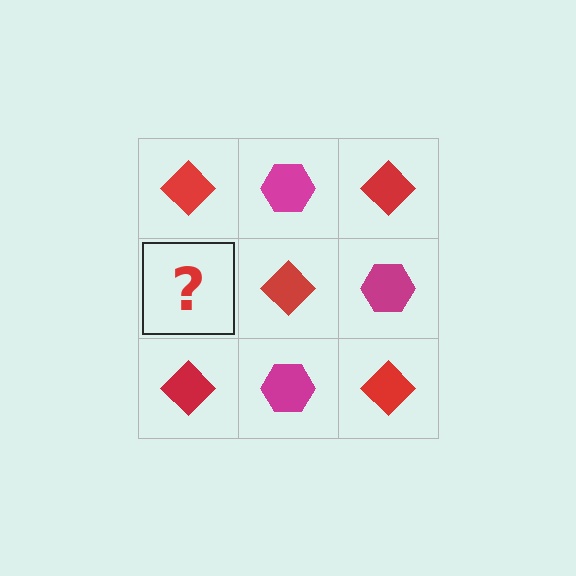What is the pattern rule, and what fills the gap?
The rule is that it alternates red diamond and magenta hexagon in a checkerboard pattern. The gap should be filled with a magenta hexagon.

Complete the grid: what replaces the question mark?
The question mark should be replaced with a magenta hexagon.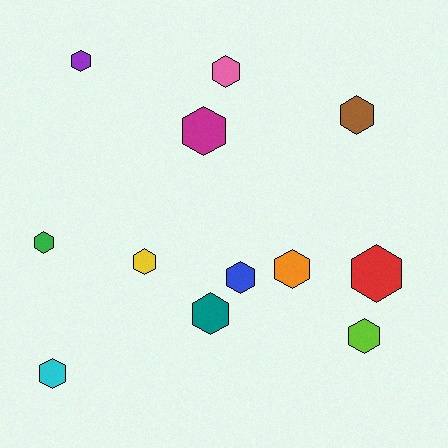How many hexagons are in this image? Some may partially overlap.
There are 12 hexagons.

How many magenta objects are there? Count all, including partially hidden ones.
There is 1 magenta object.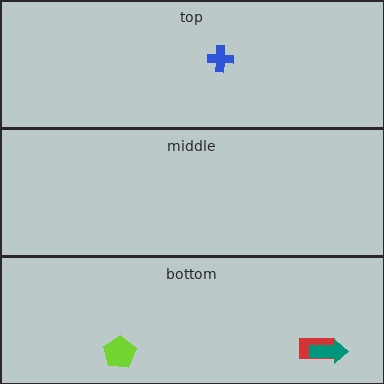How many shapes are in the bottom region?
3.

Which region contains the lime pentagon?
The bottom region.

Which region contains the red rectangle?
The bottom region.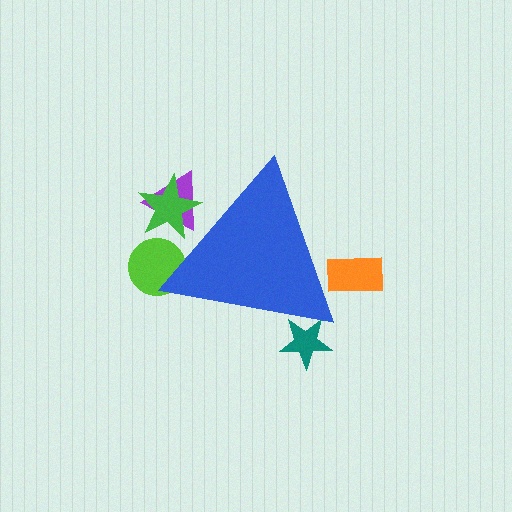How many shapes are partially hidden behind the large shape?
5 shapes are partially hidden.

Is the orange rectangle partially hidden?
Yes, the orange rectangle is partially hidden behind the blue triangle.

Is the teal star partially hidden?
Yes, the teal star is partially hidden behind the blue triangle.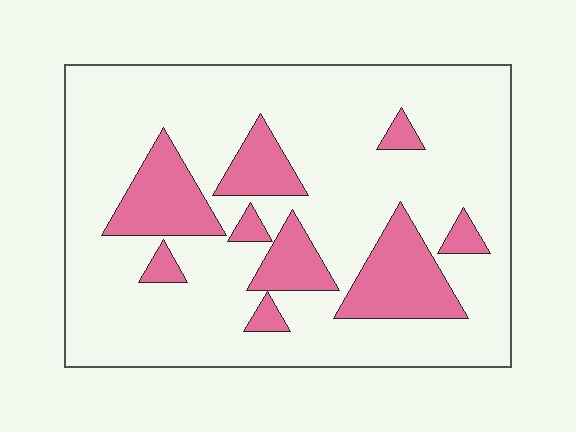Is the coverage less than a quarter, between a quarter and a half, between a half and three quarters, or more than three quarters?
Less than a quarter.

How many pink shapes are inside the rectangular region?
9.